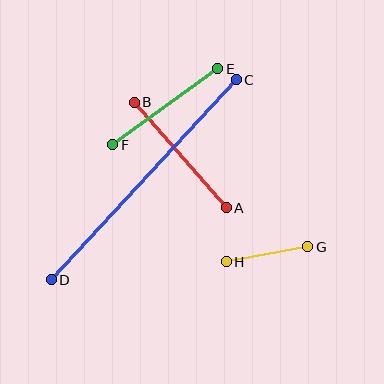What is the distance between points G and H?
The distance is approximately 83 pixels.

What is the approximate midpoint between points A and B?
The midpoint is at approximately (180, 155) pixels.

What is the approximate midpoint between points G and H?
The midpoint is at approximately (267, 254) pixels.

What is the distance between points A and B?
The distance is approximately 140 pixels.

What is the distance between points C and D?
The distance is approximately 272 pixels.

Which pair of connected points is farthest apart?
Points C and D are farthest apart.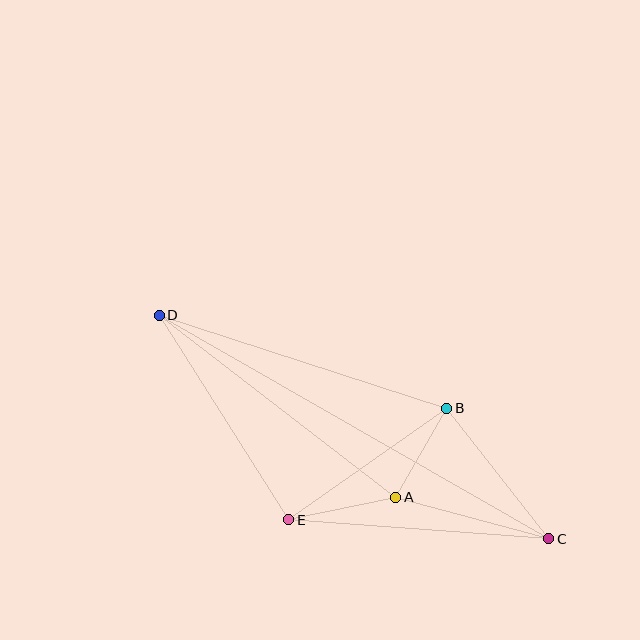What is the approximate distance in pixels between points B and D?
The distance between B and D is approximately 302 pixels.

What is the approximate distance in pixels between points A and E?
The distance between A and E is approximately 109 pixels.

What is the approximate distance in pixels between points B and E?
The distance between B and E is approximately 193 pixels.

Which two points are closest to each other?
Points A and B are closest to each other.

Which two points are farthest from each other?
Points C and D are farthest from each other.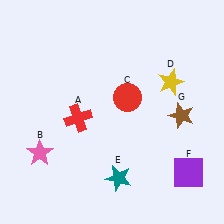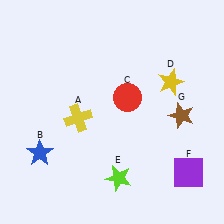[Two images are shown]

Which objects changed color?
A changed from red to yellow. B changed from pink to blue. E changed from teal to lime.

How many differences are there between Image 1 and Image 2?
There are 3 differences between the two images.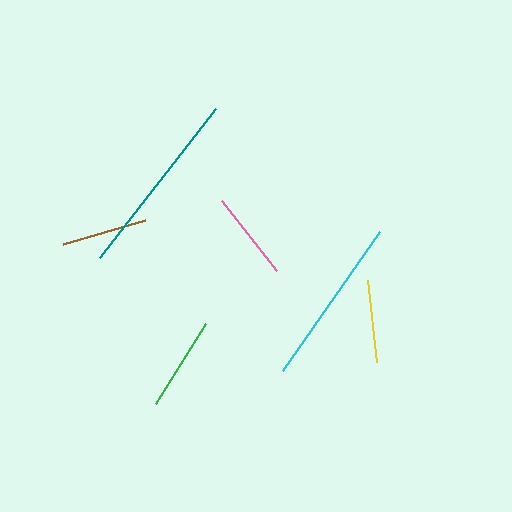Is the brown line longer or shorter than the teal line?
The teal line is longer than the brown line.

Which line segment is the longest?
The teal line is the longest at approximately 188 pixels.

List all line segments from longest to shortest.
From longest to shortest: teal, cyan, green, pink, brown, yellow.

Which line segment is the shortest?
The yellow line is the shortest at approximately 83 pixels.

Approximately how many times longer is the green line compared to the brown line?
The green line is approximately 1.1 times the length of the brown line.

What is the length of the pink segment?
The pink segment is approximately 89 pixels long.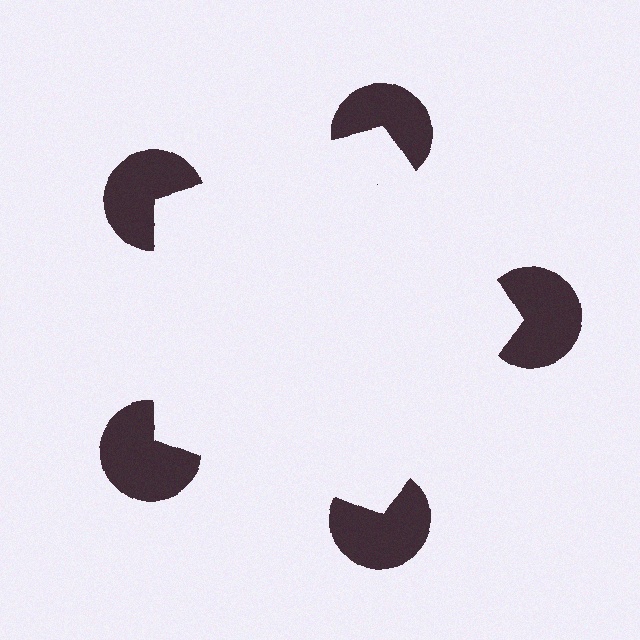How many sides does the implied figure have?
5 sides.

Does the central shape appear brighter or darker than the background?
It typically appears slightly brighter than the background, even though no actual brightness change is drawn.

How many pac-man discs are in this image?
There are 5 — one at each vertex of the illusory pentagon.